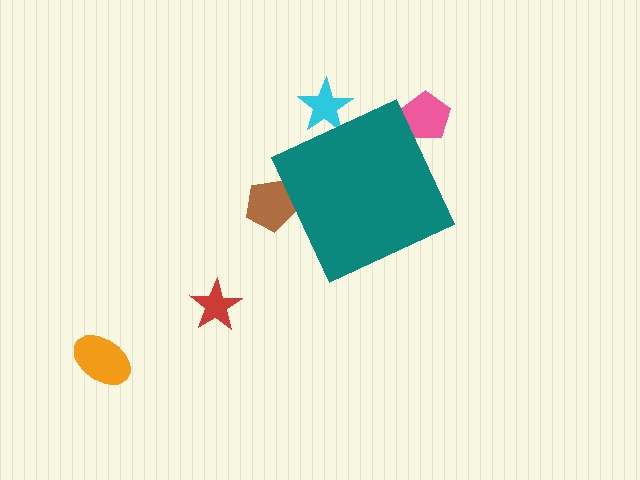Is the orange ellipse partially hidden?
No, the orange ellipse is fully visible.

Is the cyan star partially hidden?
Yes, the cyan star is partially hidden behind the teal diamond.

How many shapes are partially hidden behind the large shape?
3 shapes are partially hidden.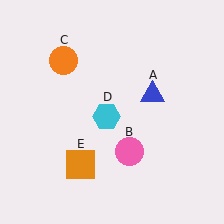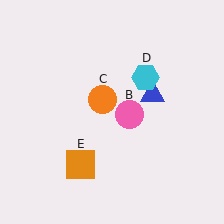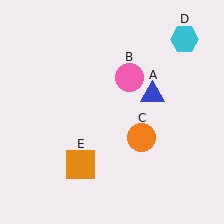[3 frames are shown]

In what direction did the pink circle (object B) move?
The pink circle (object B) moved up.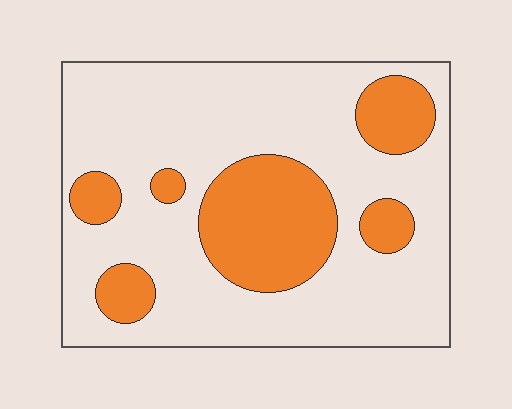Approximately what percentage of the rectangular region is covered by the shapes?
Approximately 25%.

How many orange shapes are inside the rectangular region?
6.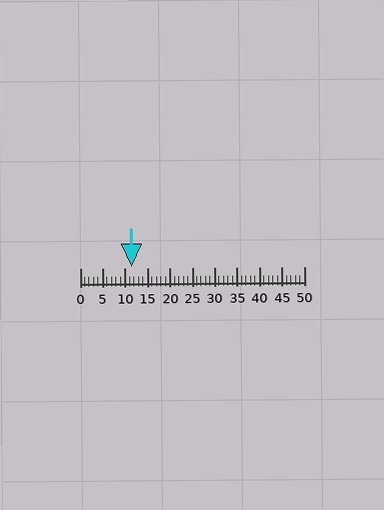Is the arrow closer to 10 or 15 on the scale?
The arrow is closer to 10.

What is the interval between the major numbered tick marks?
The major tick marks are spaced 5 units apart.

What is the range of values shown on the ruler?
The ruler shows values from 0 to 50.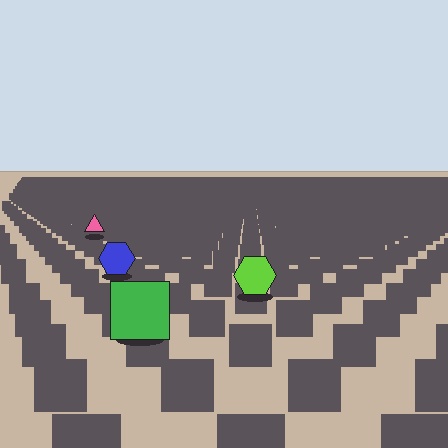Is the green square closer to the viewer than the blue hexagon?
Yes. The green square is closer — you can tell from the texture gradient: the ground texture is coarser near it.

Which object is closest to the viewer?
The green square is closest. The texture marks near it are larger and more spread out.